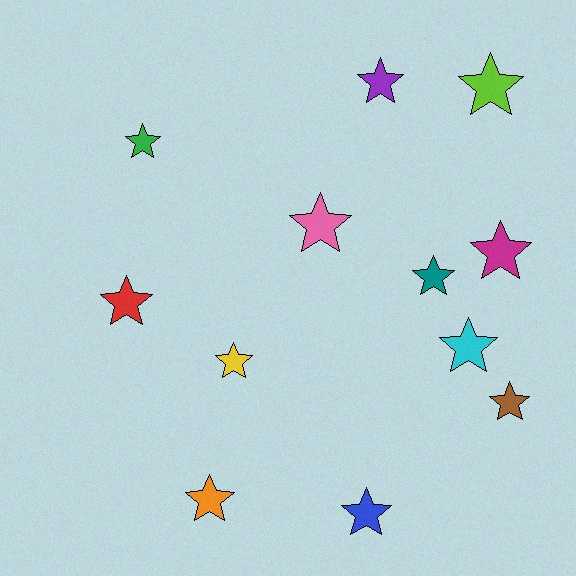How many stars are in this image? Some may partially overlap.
There are 12 stars.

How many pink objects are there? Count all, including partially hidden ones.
There is 1 pink object.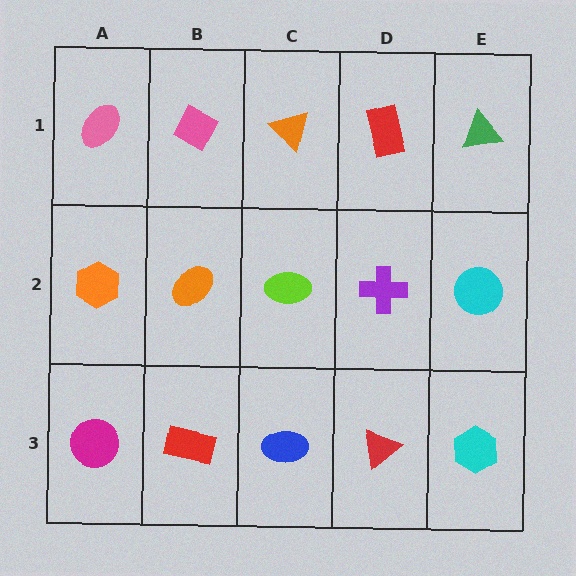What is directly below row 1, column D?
A purple cross.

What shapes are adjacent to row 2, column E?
A green triangle (row 1, column E), a cyan hexagon (row 3, column E), a purple cross (row 2, column D).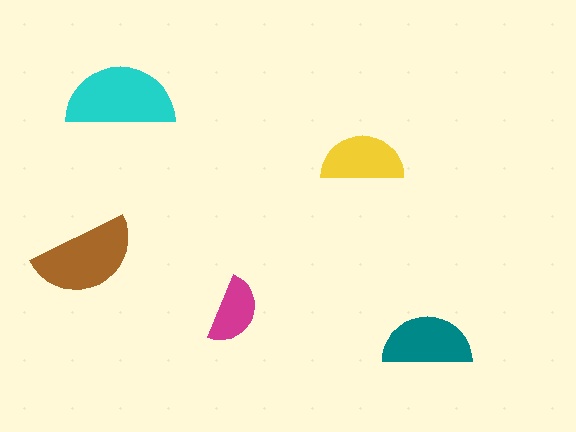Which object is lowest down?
The teal semicircle is bottommost.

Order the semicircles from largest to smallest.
the cyan one, the brown one, the teal one, the yellow one, the magenta one.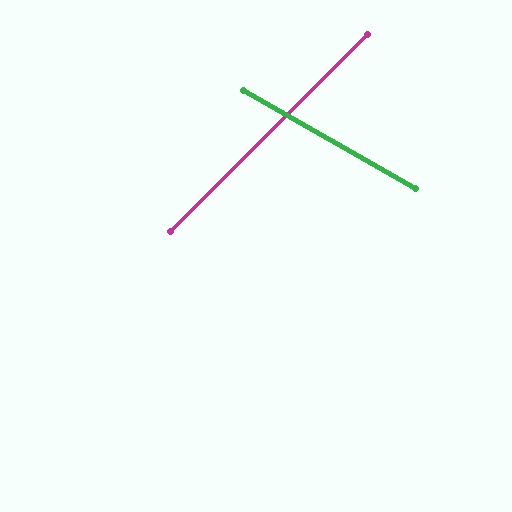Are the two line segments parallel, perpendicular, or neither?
Neither parallel nor perpendicular — they differ by about 75°.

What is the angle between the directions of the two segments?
Approximately 75 degrees.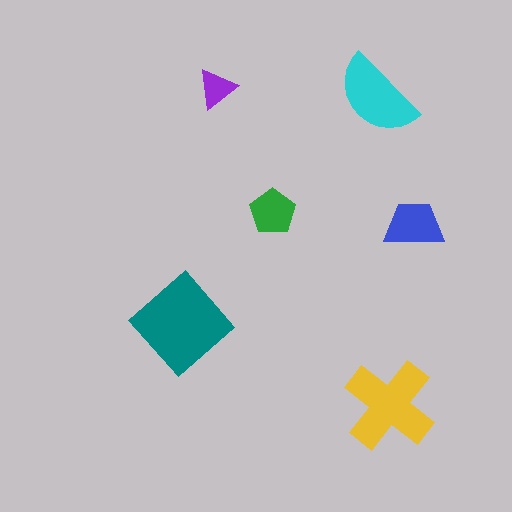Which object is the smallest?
The purple triangle.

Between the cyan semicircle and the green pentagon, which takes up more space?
The cyan semicircle.